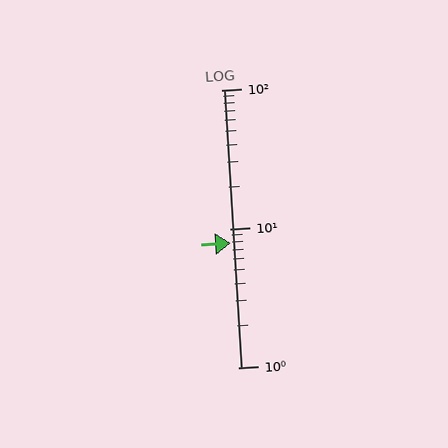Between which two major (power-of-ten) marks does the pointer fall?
The pointer is between 1 and 10.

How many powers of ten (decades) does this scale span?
The scale spans 2 decades, from 1 to 100.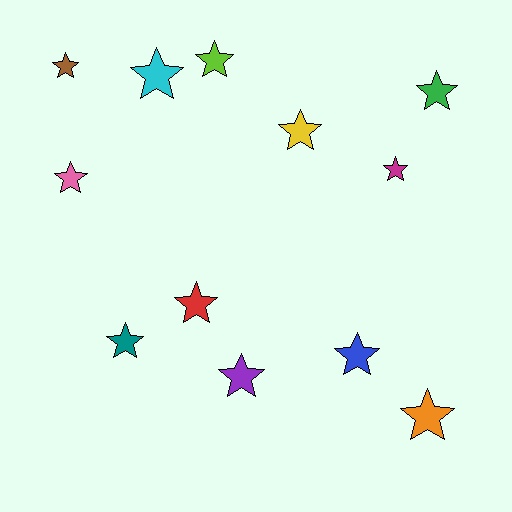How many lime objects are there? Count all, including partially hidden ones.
There is 1 lime object.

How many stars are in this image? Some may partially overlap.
There are 12 stars.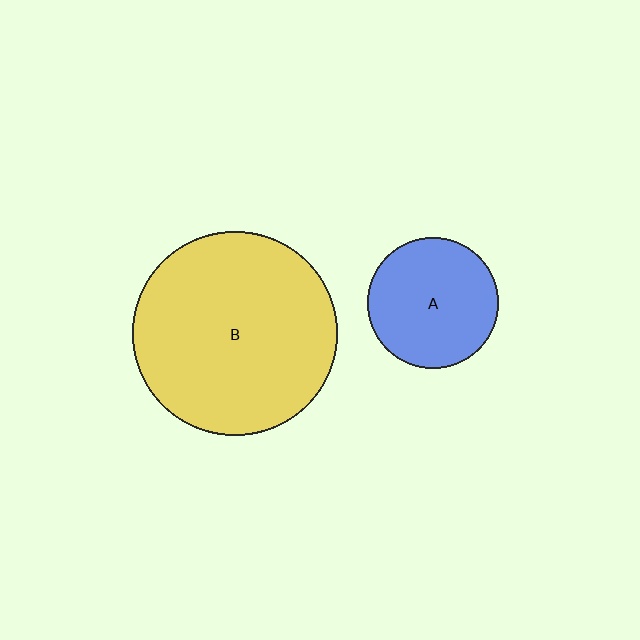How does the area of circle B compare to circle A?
Approximately 2.4 times.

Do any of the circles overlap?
No, none of the circles overlap.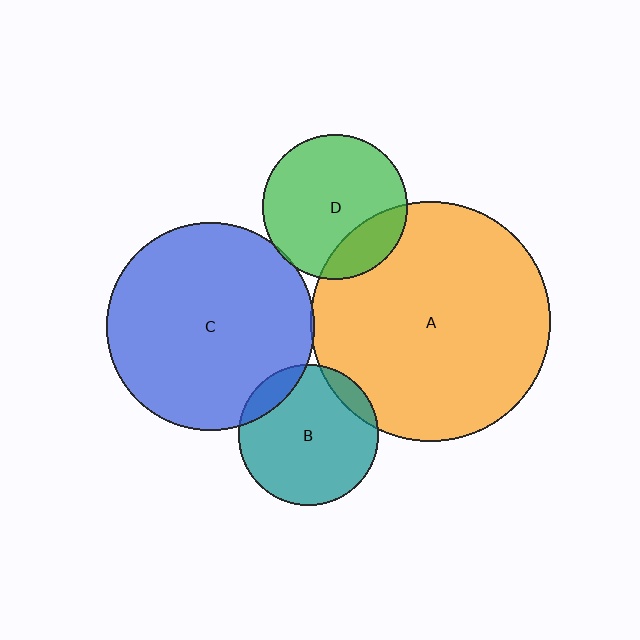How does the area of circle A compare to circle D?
Approximately 2.7 times.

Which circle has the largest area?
Circle A (orange).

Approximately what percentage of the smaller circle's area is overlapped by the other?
Approximately 5%.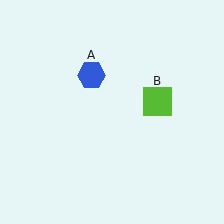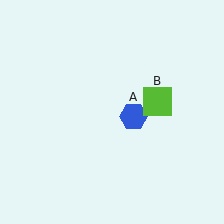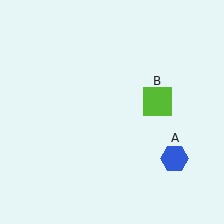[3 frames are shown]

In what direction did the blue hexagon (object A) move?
The blue hexagon (object A) moved down and to the right.